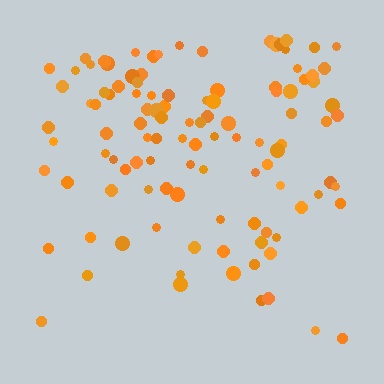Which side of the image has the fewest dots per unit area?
The bottom.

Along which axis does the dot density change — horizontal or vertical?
Vertical.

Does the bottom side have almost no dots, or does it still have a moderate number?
Still a moderate number, just noticeably fewer than the top.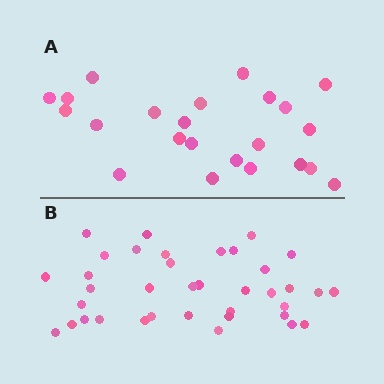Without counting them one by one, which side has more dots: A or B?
Region B (the bottom region) has more dots.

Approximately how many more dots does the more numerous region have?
Region B has approximately 15 more dots than region A.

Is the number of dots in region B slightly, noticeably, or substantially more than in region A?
Region B has substantially more. The ratio is roughly 1.6 to 1.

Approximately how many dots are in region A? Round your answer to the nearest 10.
About 20 dots. (The exact count is 23, which rounds to 20.)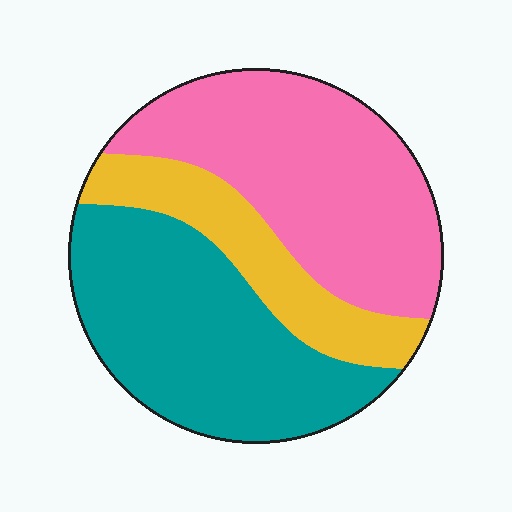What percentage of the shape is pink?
Pink takes up about two fifths (2/5) of the shape.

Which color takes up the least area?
Yellow, at roughly 20%.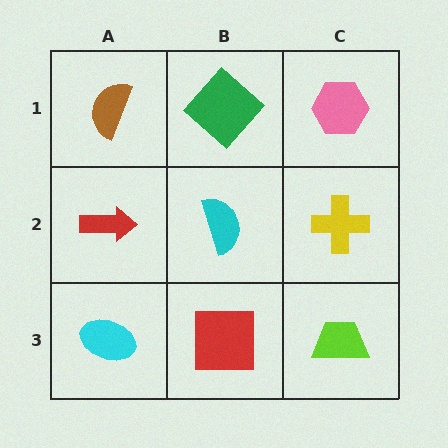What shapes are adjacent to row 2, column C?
A pink hexagon (row 1, column C), a lime trapezoid (row 3, column C), a cyan semicircle (row 2, column B).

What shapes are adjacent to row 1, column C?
A yellow cross (row 2, column C), a green diamond (row 1, column B).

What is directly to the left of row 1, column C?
A green diamond.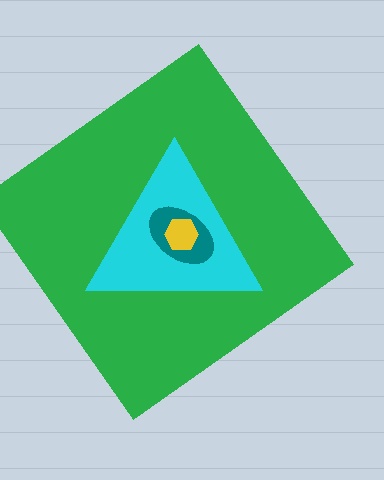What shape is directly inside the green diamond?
The cyan triangle.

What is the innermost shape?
The yellow hexagon.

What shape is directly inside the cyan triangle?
The teal ellipse.